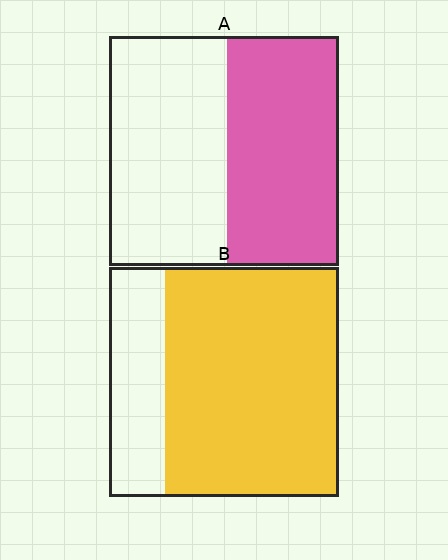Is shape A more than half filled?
Roughly half.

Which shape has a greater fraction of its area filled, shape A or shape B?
Shape B.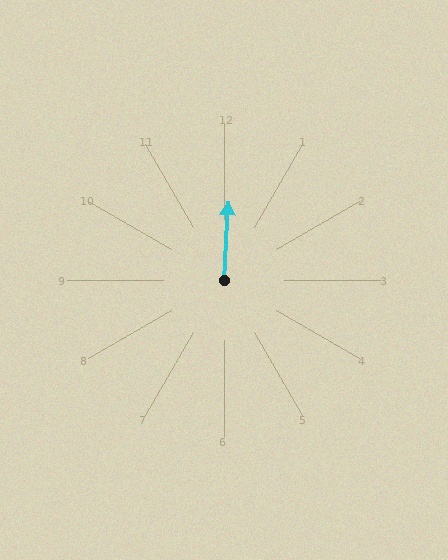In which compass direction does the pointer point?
North.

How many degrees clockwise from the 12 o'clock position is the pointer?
Approximately 3 degrees.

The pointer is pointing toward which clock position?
Roughly 12 o'clock.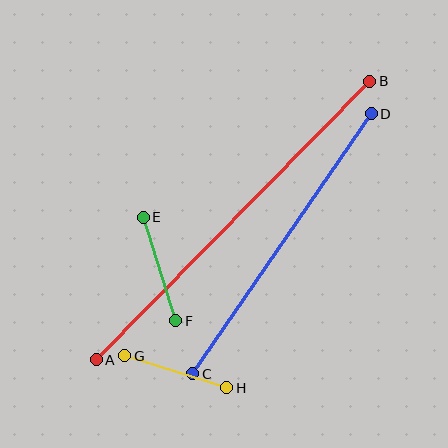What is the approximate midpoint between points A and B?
The midpoint is at approximately (233, 220) pixels.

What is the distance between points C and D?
The distance is approximately 315 pixels.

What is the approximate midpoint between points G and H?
The midpoint is at approximately (176, 372) pixels.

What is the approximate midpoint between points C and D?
The midpoint is at approximately (282, 244) pixels.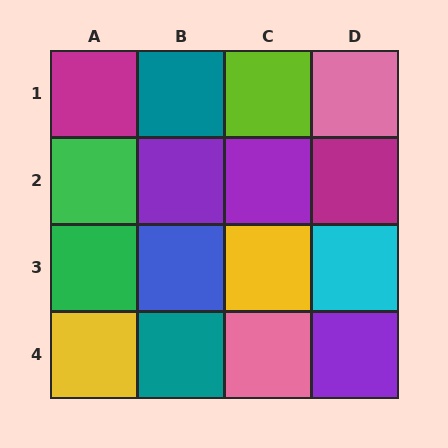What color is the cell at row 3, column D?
Cyan.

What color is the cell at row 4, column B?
Teal.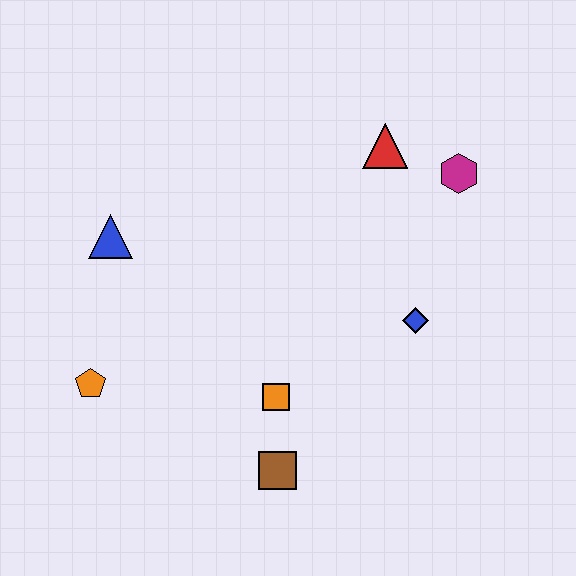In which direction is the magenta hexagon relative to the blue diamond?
The magenta hexagon is above the blue diamond.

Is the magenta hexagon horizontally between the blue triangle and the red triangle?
No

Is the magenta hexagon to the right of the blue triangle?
Yes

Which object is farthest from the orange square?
The magenta hexagon is farthest from the orange square.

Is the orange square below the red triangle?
Yes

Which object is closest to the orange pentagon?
The blue triangle is closest to the orange pentagon.